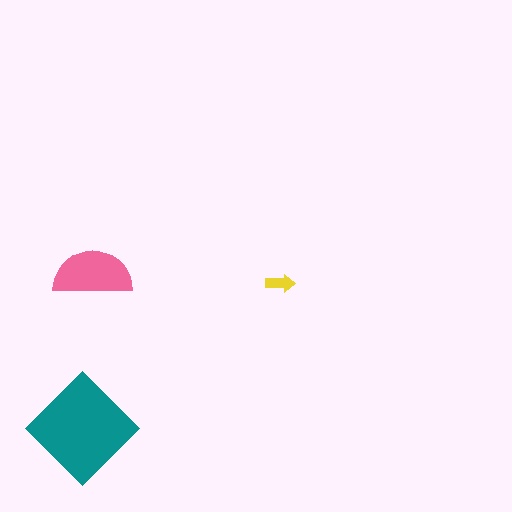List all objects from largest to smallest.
The teal diamond, the pink semicircle, the yellow arrow.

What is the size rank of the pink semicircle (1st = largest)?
2nd.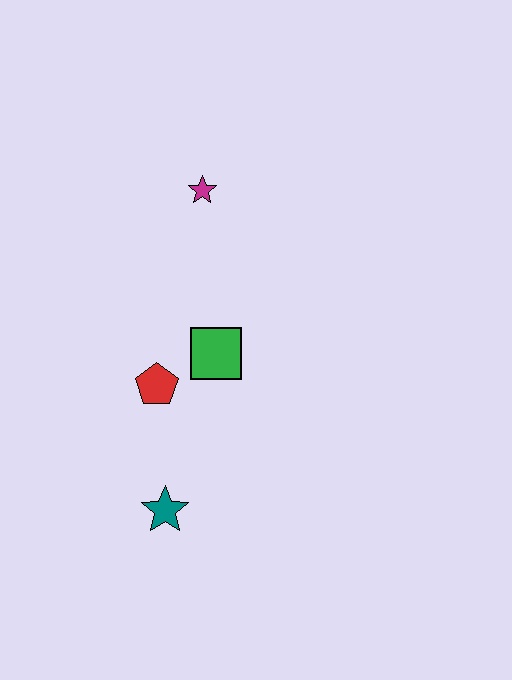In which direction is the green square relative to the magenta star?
The green square is below the magenta star.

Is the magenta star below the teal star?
No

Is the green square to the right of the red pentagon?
Yes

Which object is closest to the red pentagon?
The green square is closest to the red pentagon.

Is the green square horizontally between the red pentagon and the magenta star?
No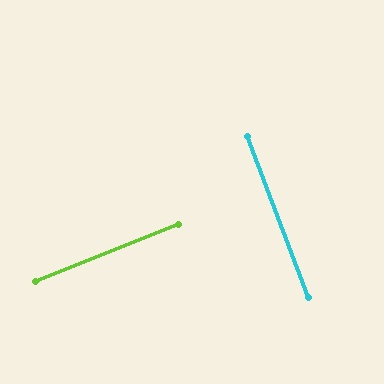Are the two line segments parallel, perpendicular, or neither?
Perpendicular — they meet at approximately 89°.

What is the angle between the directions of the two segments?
Approximately 89 degrees.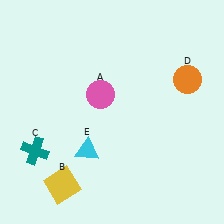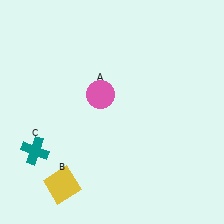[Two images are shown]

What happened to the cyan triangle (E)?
The cyan triangle (E) was removed in Image 2. It was in the bottom-left area of Image 1.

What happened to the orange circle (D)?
The orange circle (D) was removed in Image 2. It was in the top-right area of Image 1.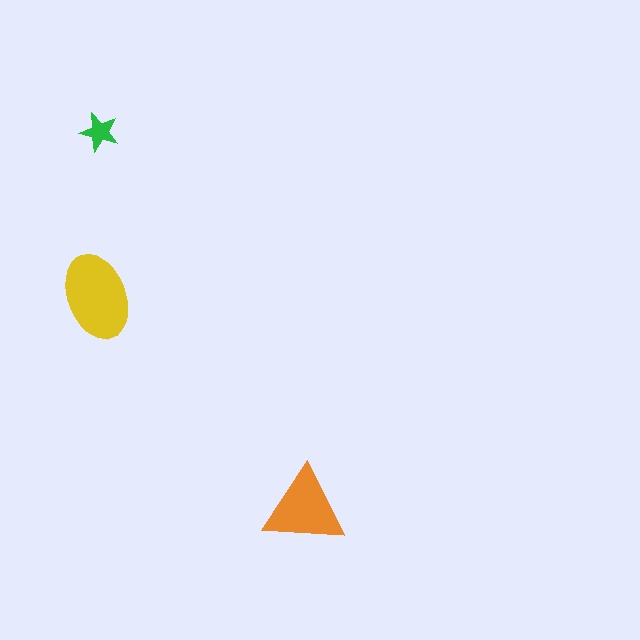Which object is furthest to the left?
The yellow ellipse is leftmost.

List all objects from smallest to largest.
The green star, the orange triangle, the yellow ellipse.